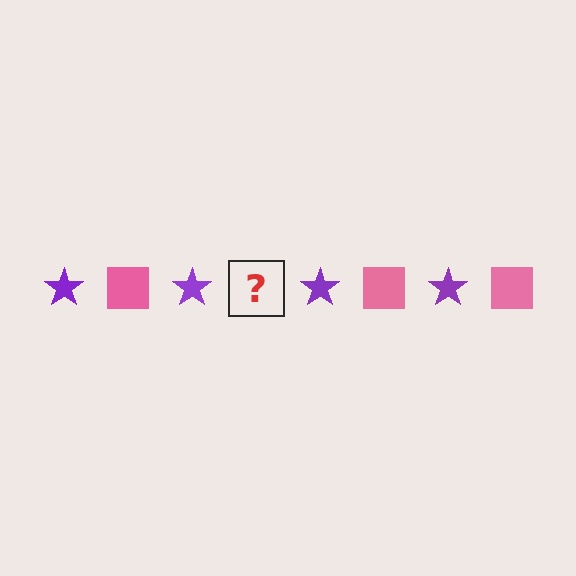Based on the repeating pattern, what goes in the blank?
The blank should be a pink square.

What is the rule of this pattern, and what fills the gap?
The rule is that the pattern alternates between purple star and pink square. The gap should be filled with a pink square.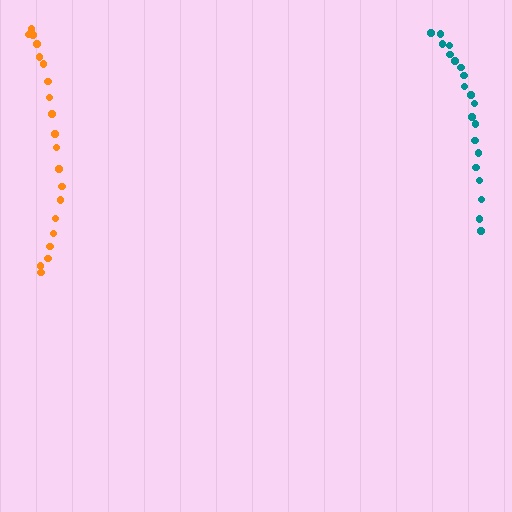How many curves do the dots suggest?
There are 2 distinct paths.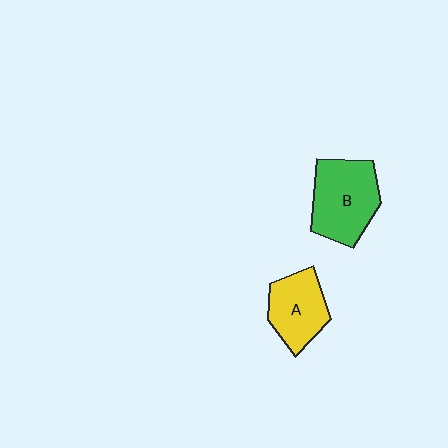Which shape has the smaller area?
Shape A (yellow).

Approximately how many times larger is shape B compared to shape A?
Approximately 1.3 times.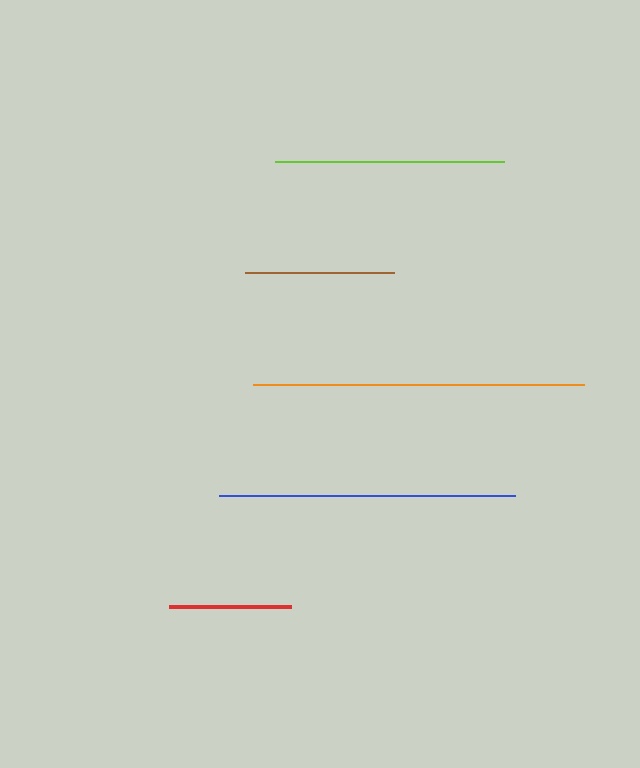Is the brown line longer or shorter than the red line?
The brown line is longer than the red line.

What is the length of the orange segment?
The orange segment is approximately 331 pixels long.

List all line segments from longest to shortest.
From longest to shortest: orange, blue, lime, brown, red.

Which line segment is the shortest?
The red line is the shortest at approximately 122 pixels.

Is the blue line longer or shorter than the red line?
The blue line is longer than the red line.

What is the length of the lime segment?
The lime segment is approximately 230 pixels long.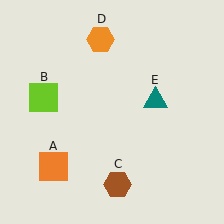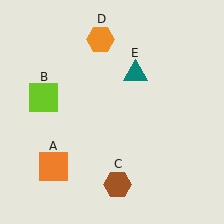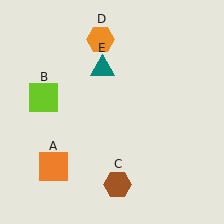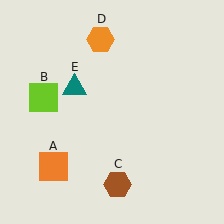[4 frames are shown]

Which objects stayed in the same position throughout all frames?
Orange square (object A) and lime square (object B) and brown hexagon (object C) and orange hexagon (object D) remained stationary.